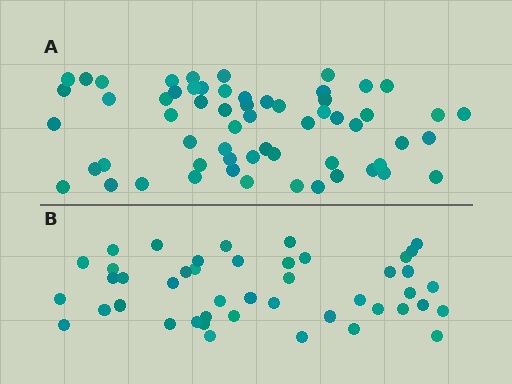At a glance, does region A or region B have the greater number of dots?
Region A (the top region) has more dots.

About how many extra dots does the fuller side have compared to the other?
Region A has approximately 15 more dots than region B.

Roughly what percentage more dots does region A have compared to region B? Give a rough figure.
About 35% more.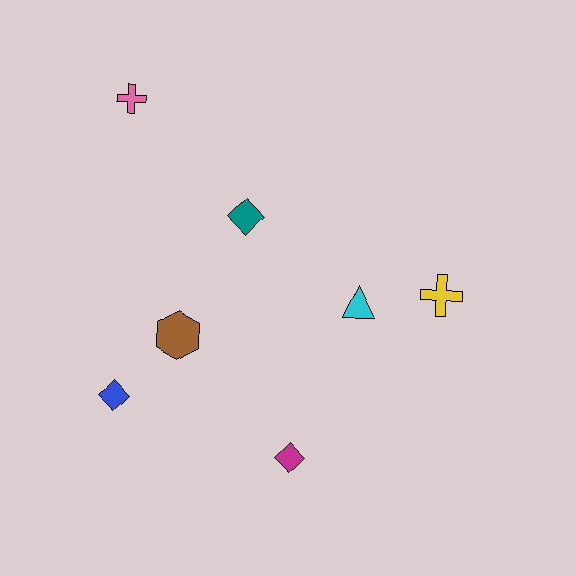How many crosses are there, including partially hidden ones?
There are 2 crosses.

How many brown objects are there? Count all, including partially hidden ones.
There is 1 brown object.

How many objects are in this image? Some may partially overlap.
There are 7 objects.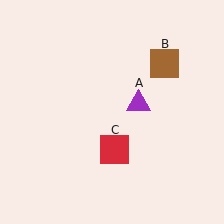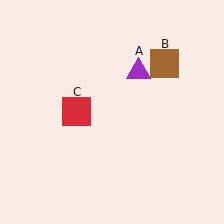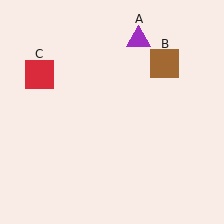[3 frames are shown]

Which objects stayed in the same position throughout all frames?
Brown square (object B) remained stationary.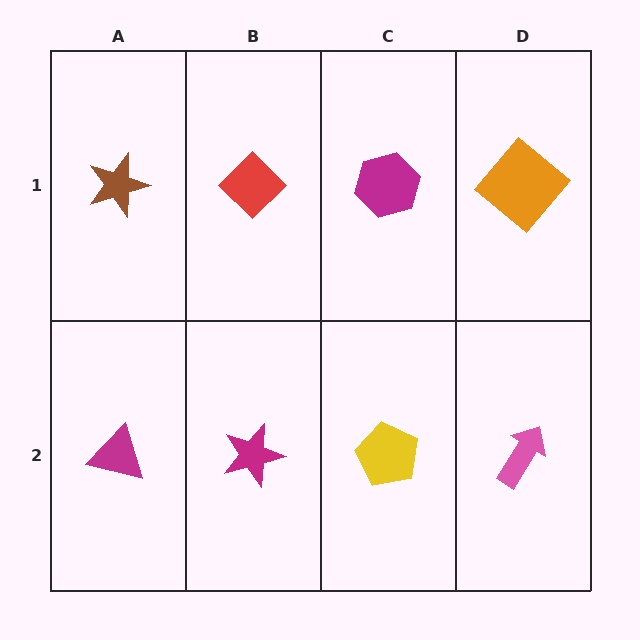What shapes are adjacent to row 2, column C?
A magenta hexagon (row 1, column C), a magenta star (row 2, column B), a pink arrow (row 2, column D).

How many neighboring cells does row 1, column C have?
3.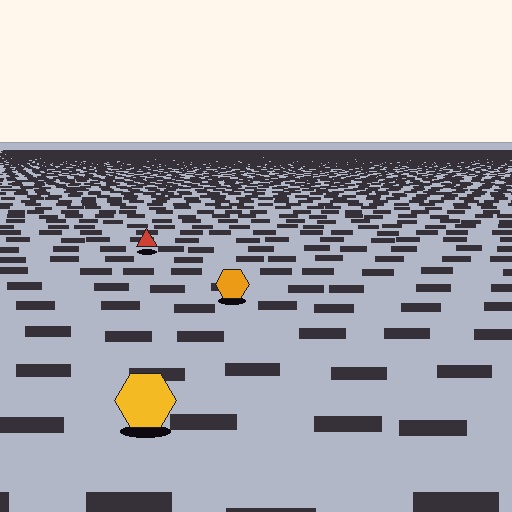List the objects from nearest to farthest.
From nearest to farthest: the yellow hexagon, the orange hexagon, the red triangle.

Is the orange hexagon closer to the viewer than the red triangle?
Yes. The orange hexagon is closer — you can tell from the texture gradient: the ground texture is coarser near it.